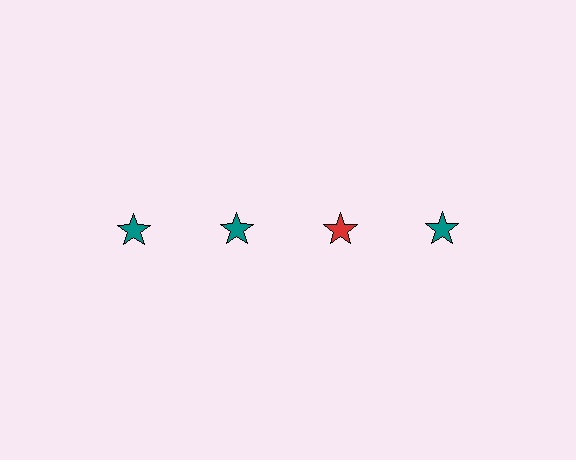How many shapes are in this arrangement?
There are 4 shapes arranged in a grid pattern.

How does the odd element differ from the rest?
It has a different color: red instead of teal.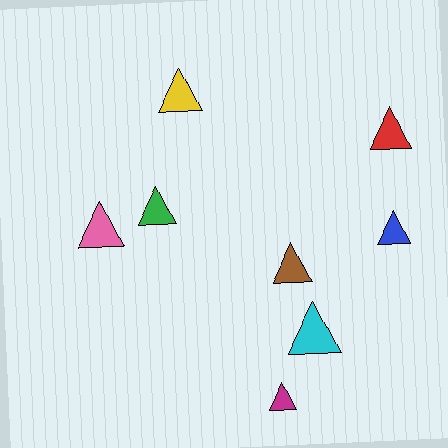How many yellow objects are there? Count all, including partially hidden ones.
There is 1 yellow object.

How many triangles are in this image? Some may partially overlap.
There are 8 triangles.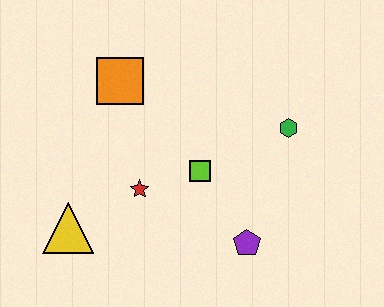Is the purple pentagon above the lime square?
No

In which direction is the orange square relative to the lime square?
The orange square is above the lime square.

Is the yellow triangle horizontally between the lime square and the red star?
No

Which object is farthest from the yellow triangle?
The green hexagon is farthest from the yellow triangle.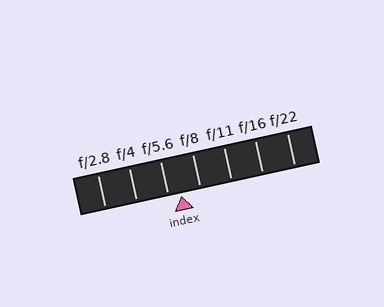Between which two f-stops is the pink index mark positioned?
The index mark is between f/5.6 and f/8.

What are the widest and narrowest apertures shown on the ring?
The widest aperture shown is f/2.8 and the narrowest is f/22.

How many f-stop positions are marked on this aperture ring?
There are 7 f-stop positions marked.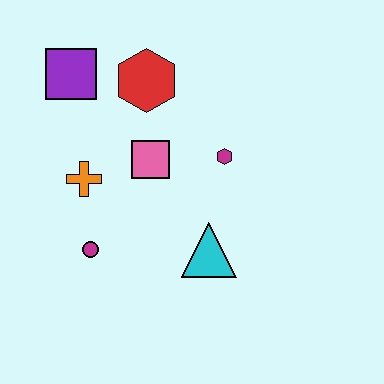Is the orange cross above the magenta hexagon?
No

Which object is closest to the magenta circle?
The orange cross is closest to the magenta circle.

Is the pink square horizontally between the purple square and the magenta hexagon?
Yes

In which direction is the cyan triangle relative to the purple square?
The cyan triangle is below the purple square.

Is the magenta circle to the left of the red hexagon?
Yes